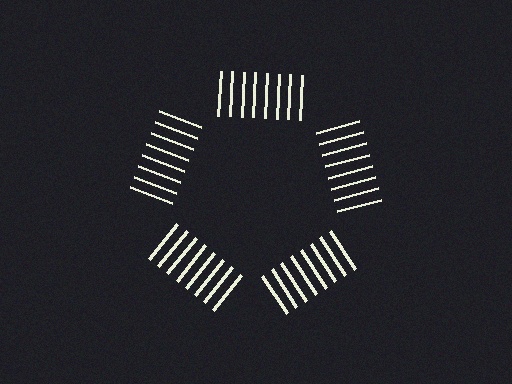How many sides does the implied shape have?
5 sides — the line-ends trace a pentagon.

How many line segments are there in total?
40 — 8 along each of the 5 edges.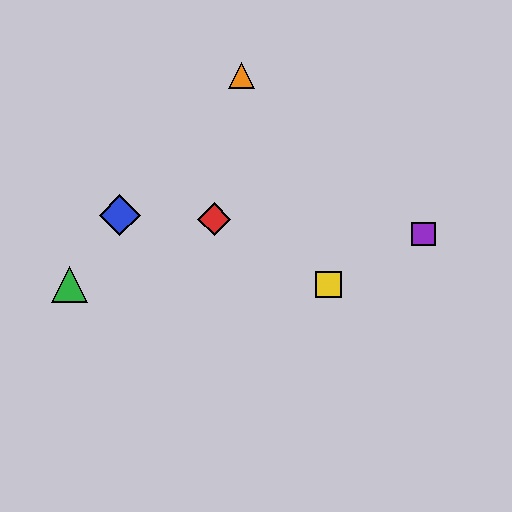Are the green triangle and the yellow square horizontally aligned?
Yes, both are at y≈285.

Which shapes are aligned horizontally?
The green triangle, the yellow square are aligned horizontally.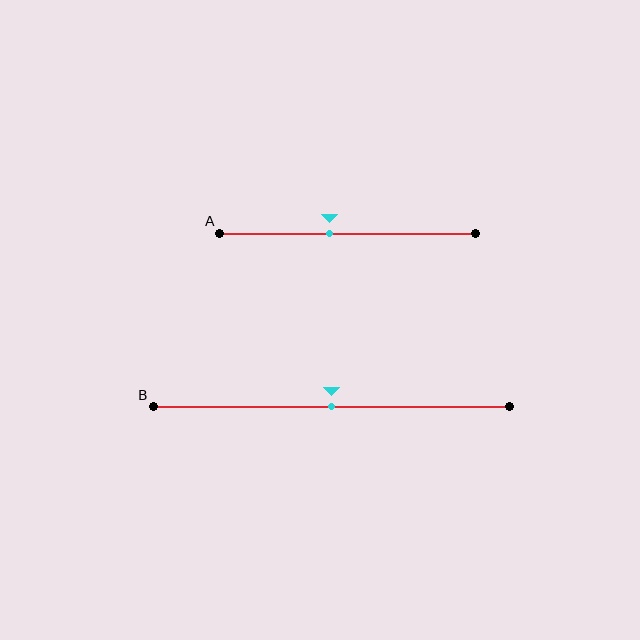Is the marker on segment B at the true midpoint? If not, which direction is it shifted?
Yes, the marker on segment B is at the true midpoint.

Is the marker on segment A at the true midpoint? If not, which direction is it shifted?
No, the marker on segment A is shifted to the left by about 7% of the segment length.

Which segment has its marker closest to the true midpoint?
Segment B has its marker closest to the true midpoint.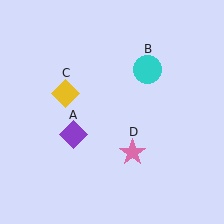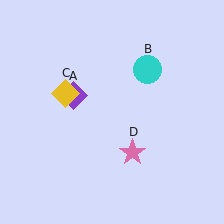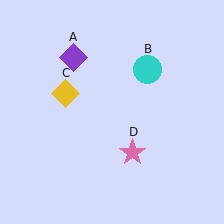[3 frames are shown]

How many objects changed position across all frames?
1 object changed position: purple diamond (object A).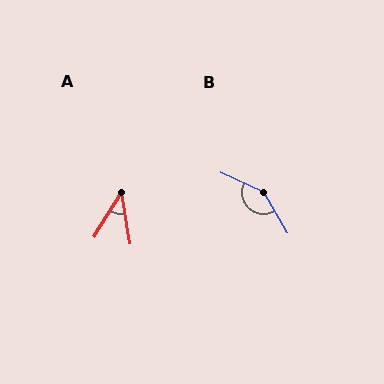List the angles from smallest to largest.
A (42°), B (145°).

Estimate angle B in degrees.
Approximately 145 degrees.